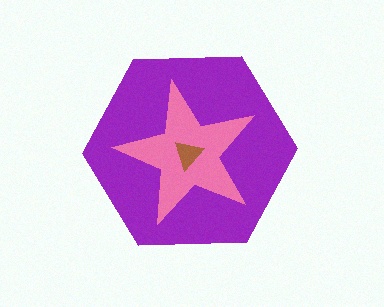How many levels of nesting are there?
3.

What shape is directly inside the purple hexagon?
The pink star.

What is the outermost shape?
The purple hexagon.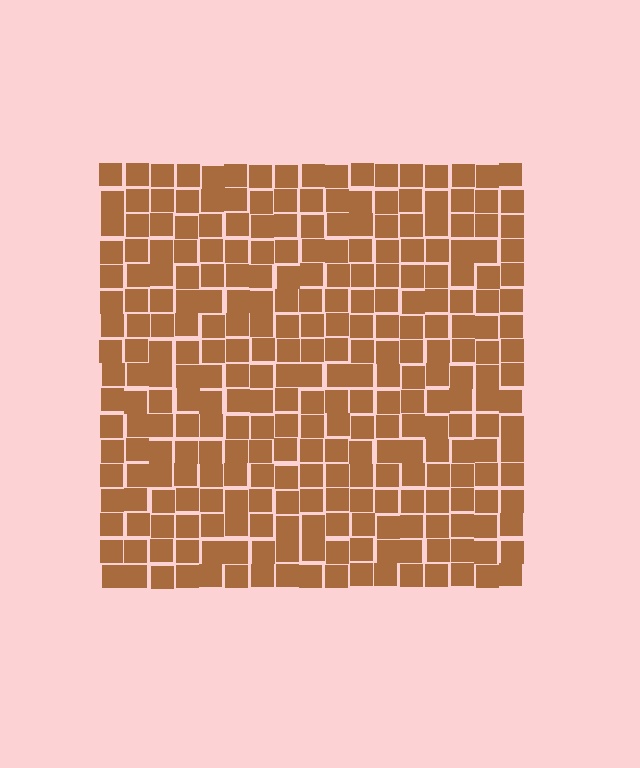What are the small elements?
The small elements are squares.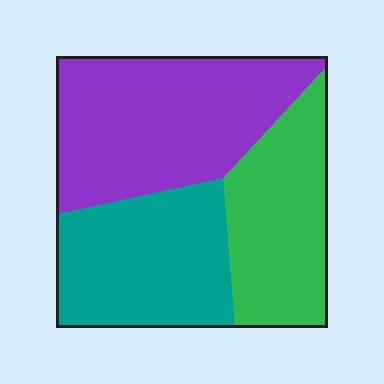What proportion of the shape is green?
Green takes up about one quarter (1/4) of the shape.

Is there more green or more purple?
Purple.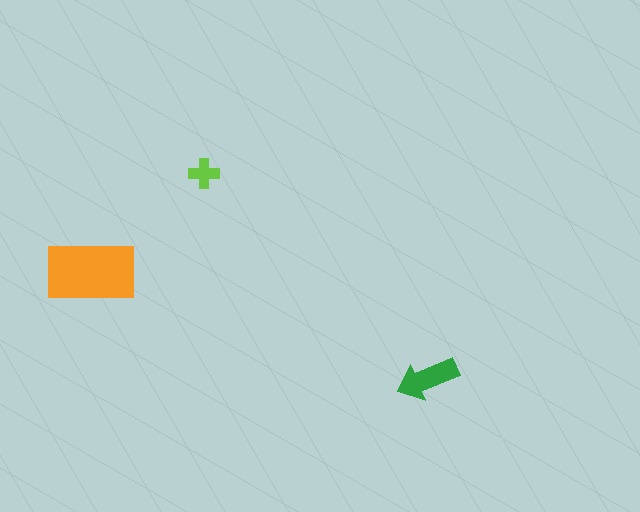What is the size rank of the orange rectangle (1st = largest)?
1st.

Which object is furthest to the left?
The orange rectangle is leftmost.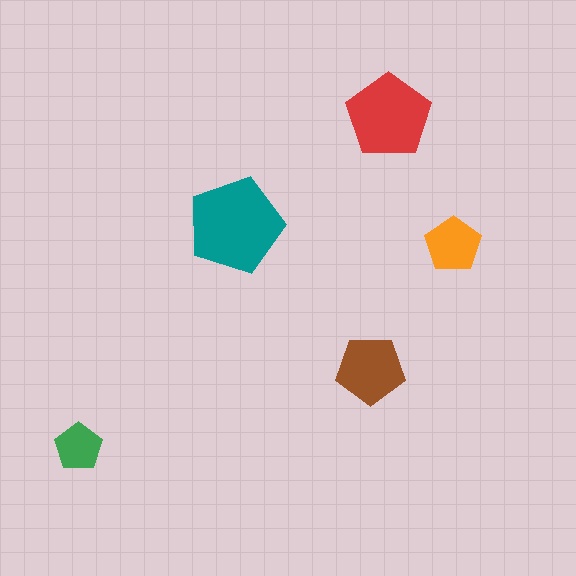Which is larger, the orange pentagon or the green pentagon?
The orange one.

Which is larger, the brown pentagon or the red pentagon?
The red one.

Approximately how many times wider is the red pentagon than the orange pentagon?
About 1.5 times wider.